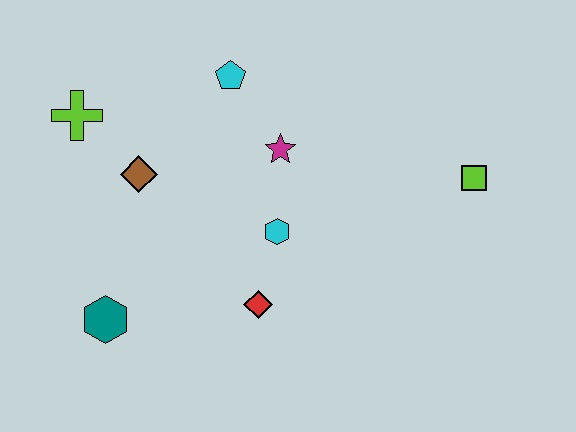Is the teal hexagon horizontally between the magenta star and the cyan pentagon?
No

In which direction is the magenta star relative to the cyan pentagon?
The magenta star is below the cyan pentagon.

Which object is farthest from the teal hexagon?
The lime square is farthest from the teal hexagon.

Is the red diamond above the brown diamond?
No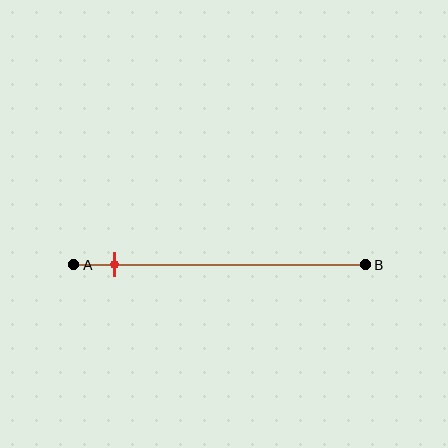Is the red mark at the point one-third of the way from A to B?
No, the mark is at about 15% from A, not at the 33% one-third point.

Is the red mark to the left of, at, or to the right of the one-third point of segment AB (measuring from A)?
The red mark is to the left of the one-third point of segment AB.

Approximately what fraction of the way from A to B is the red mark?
The red mark is approximately 15% of the way from A to B.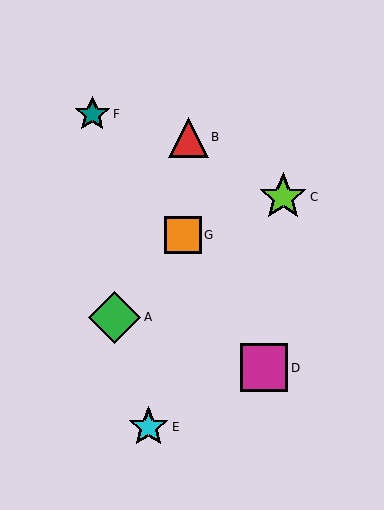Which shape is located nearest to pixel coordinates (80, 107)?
The teal star (labeled F) at (92, 114) is nearest to that location.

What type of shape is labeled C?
Shape C is a lime star.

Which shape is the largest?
The green diamond (labeled A) is the largest.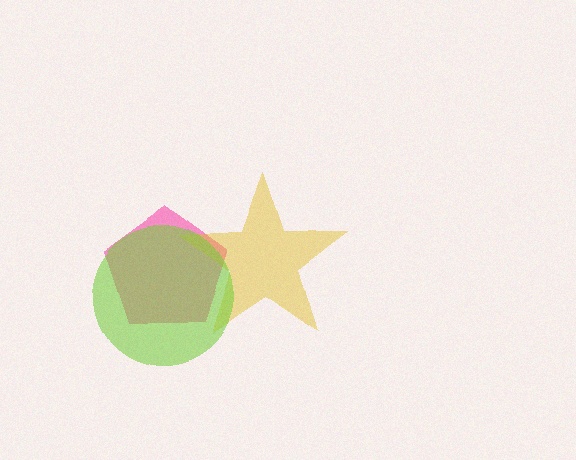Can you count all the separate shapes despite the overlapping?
Yes, there are 3 separate shapes.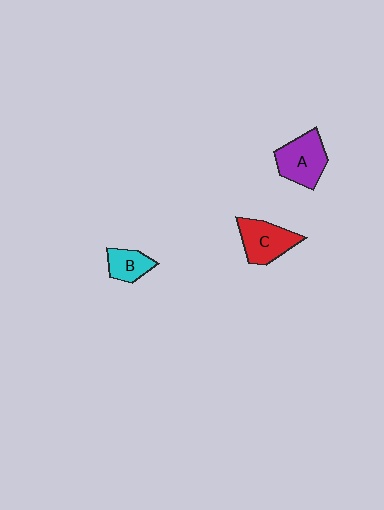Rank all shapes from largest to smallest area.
From largest to smallest: A (purple), C (red), B (cyan).